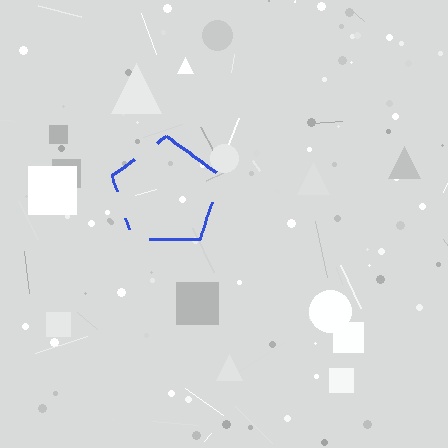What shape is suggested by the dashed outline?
The dashed outline suggests a pentagon.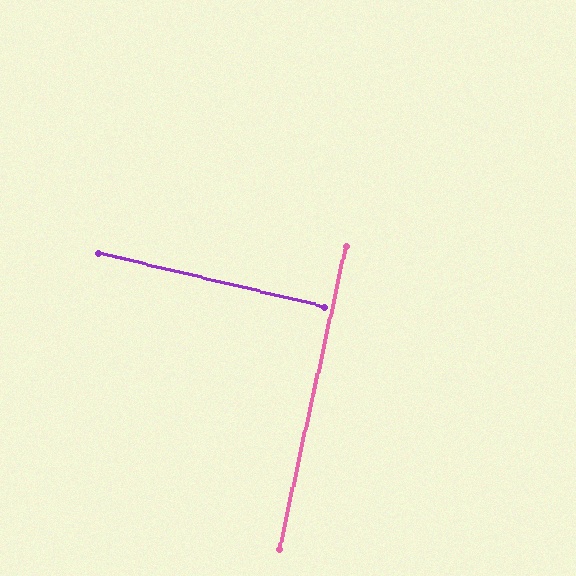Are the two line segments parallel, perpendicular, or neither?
Perpendicular — they meet at approximately 89°.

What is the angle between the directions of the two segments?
Approximately 89 degrees.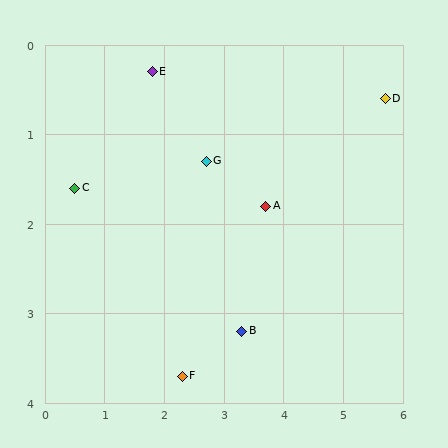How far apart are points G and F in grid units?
Points G and F are about 2.4 grid units apart.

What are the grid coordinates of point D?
Point D is at approximately (5.7, 0.6).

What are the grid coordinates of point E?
Point E is at approximately (1.8, 0.3).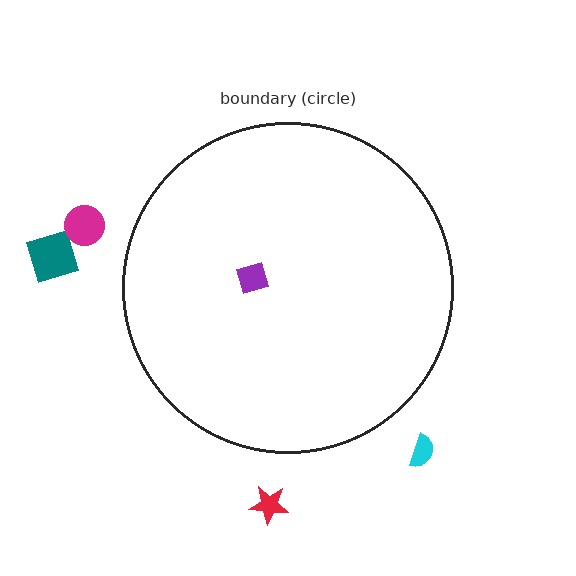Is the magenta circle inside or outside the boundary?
Outside.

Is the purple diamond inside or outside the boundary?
Inside.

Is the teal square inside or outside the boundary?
Outside.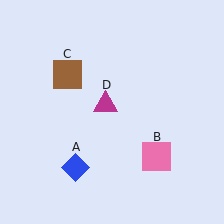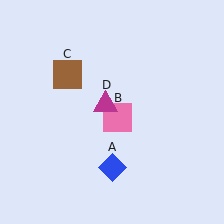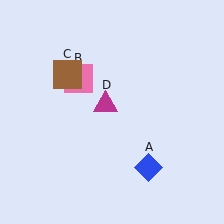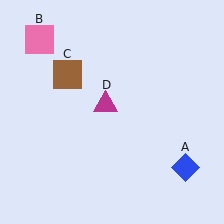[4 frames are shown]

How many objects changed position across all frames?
2 objects changed position: blue diamond (object A), pink square (object B).